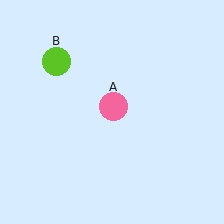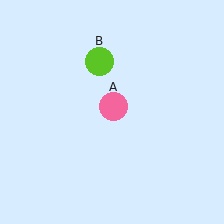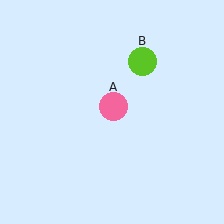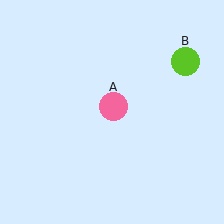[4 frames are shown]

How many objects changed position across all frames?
1 object changed position: lime circle (object B).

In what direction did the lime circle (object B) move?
The lime circle (object B) moved right.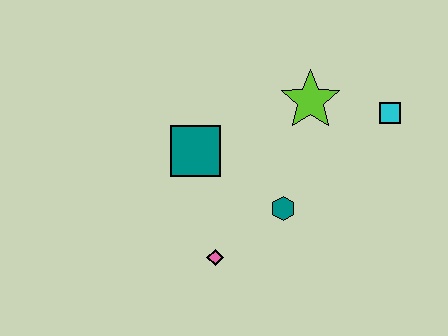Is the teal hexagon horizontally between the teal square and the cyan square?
Yes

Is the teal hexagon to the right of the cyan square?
No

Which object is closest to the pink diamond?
The teal hexagon is closest to the pink diamond.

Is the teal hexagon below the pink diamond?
No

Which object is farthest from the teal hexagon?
The cyan square is farthest from the teal hexagon.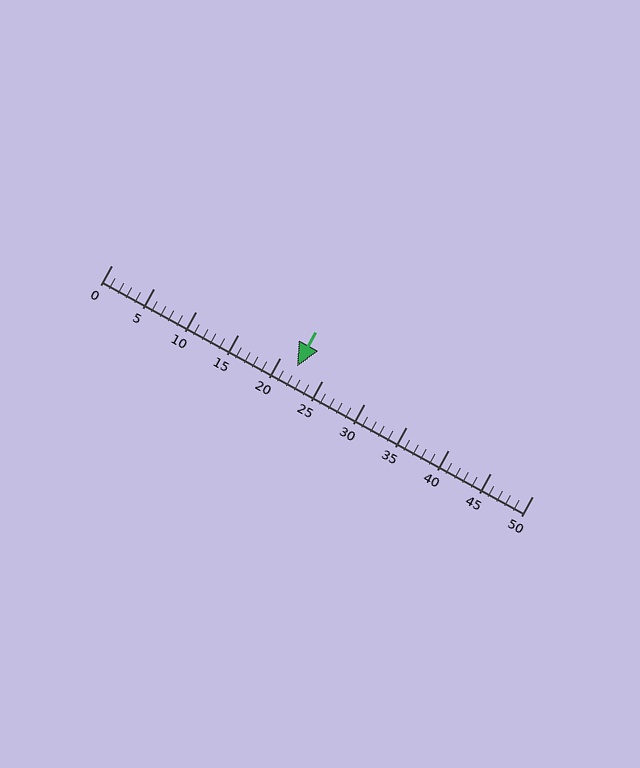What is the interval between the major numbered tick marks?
The major tick marks are spaced 5 units apart.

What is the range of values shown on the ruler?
The ruler shows values from 0 to 50.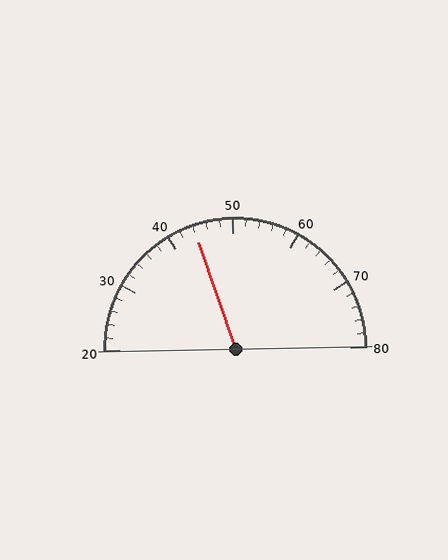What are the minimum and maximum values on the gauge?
The gauge ranges from 20 to 80.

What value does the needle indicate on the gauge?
The needle indicates approximately 44.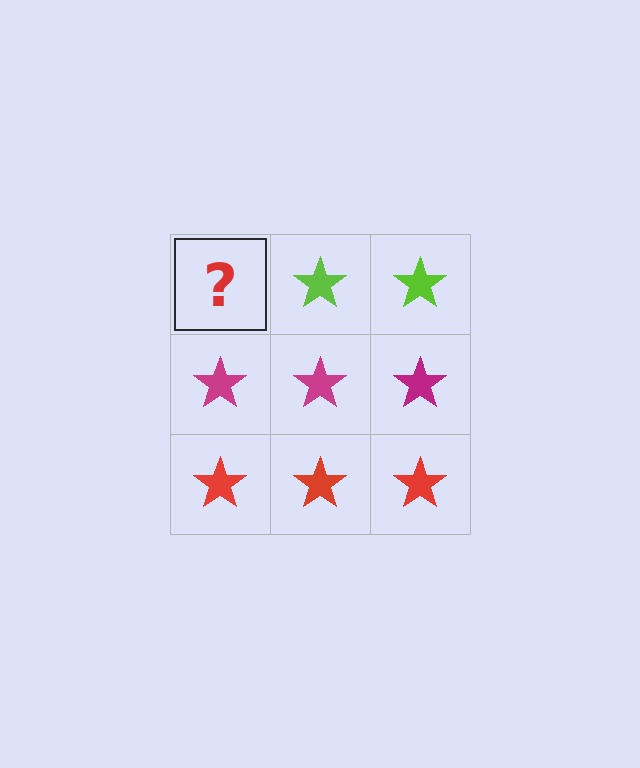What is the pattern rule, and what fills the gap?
The rule is that each row has a consistent color. The gap should be filled with a lime star.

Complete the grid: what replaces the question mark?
The question mark should be replaced with a lime star.